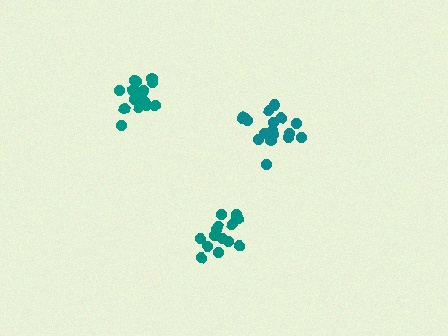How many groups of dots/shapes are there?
There are 3 groups.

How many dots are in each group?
Group 1: 15 dots, Group 2: 19 dots, Group 3: 17 dots (51 total).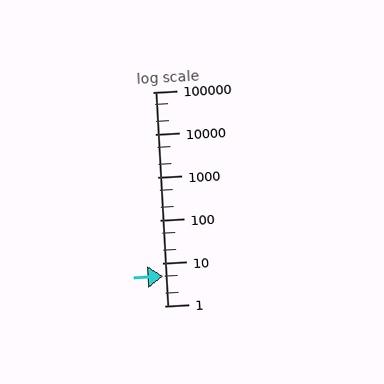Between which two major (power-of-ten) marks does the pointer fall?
The pointer is between 1 and 10.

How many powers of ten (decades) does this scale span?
The scale spans 5 decades, from 1 to 100000.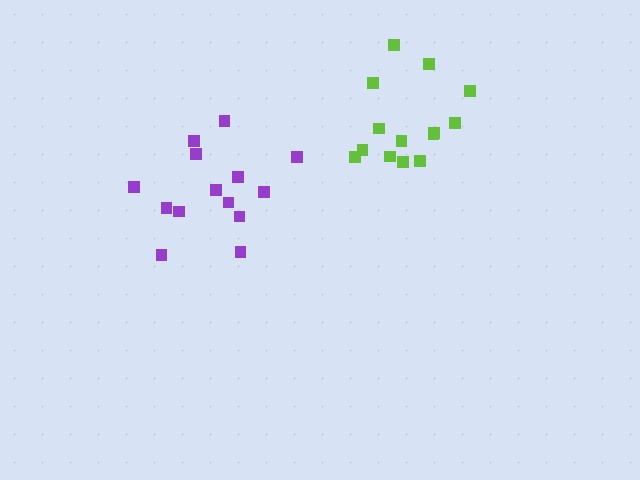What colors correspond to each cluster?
The clusters are colored: lime, purple.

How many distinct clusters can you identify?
There are 2 distinct clusters.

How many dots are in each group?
Group 1: 14 dots, Group 2: 14 dots (28 total).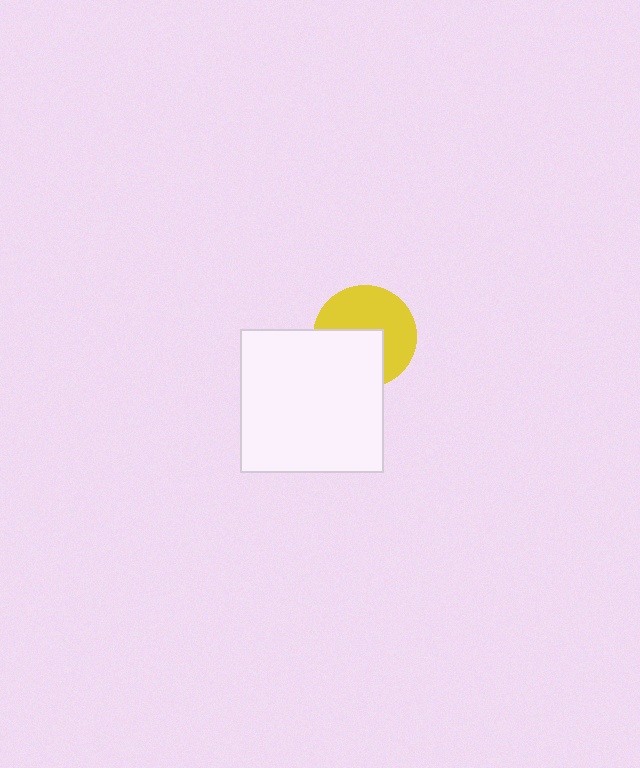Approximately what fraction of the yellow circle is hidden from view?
Roughly 42% of the yellow circle is hidden behind the white square.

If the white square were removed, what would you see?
You would see the complete yellow circle.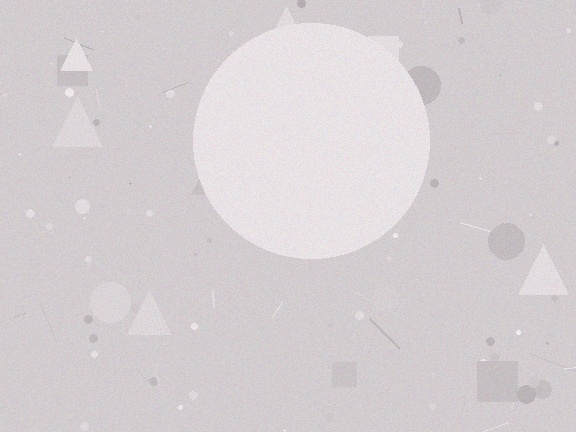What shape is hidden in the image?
A circle is hidden in the image.